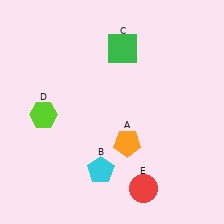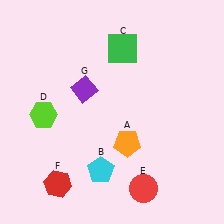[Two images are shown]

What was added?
A red hexagon (F), a purple diamond (G) were added in Image 2.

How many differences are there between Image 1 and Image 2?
There are 2 differences between the two images.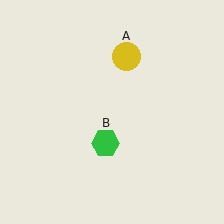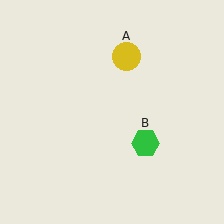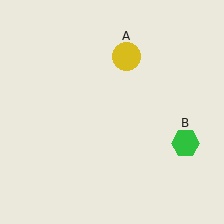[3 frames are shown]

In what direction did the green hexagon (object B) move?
The green hexagon (object B) moved right.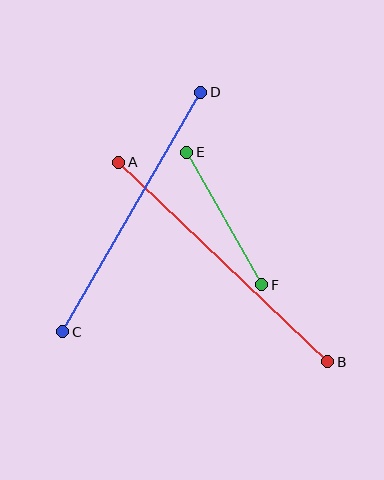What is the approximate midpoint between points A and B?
The midpoint is at approximately (223, 262) pixels.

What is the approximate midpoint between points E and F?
The midpoint is at approximately (224, 219) pixels.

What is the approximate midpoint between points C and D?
The midpoint is at approximately (132, 212) pixels.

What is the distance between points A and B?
The distance is approximately 289 pixels.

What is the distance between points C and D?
The distance is approximately 276 pixels.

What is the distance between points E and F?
The distance is approximately 152 pixels.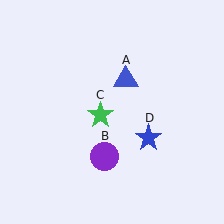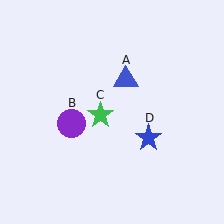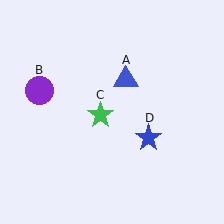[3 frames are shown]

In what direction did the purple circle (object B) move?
The purple circle (object B) moved up and to the left.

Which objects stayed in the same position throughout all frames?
Blue triangle (object A) and green star (object C) and blue star (object D) remained stationary.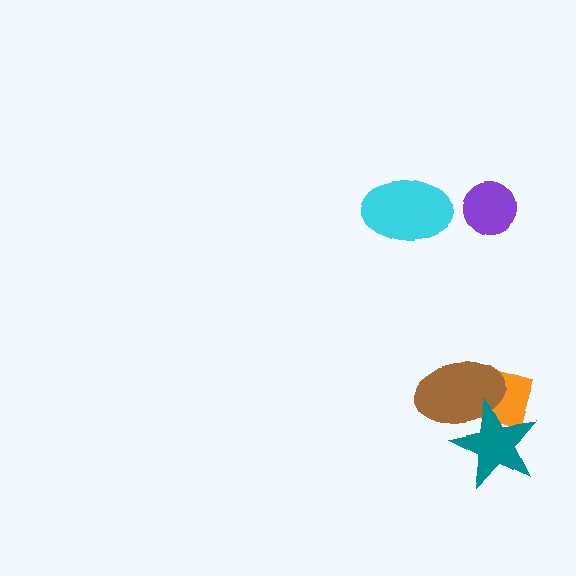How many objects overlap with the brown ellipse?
2 objects overlap with the brown ellipse.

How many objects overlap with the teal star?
2 objects overlap with the teal star.